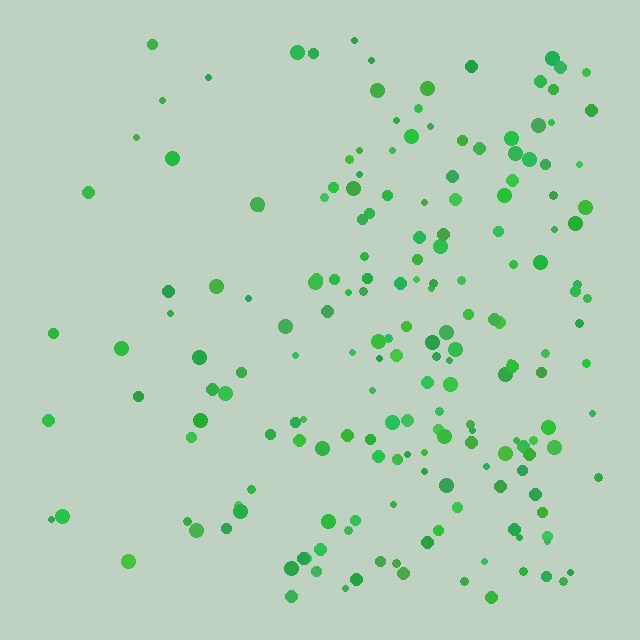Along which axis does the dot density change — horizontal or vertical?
Horizontal.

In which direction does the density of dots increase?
From left to right, with the right side densest.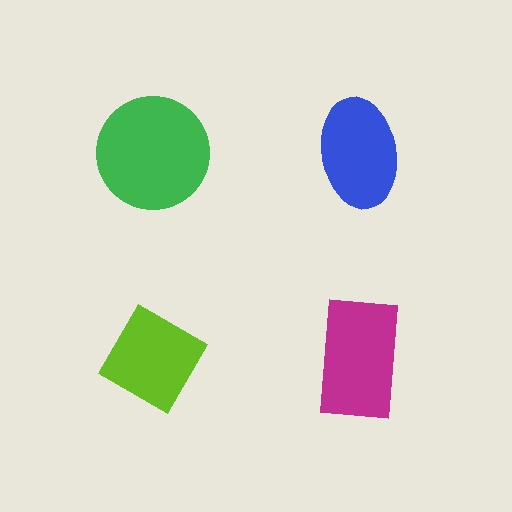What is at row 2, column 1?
A lime diamond.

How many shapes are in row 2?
2 shapes.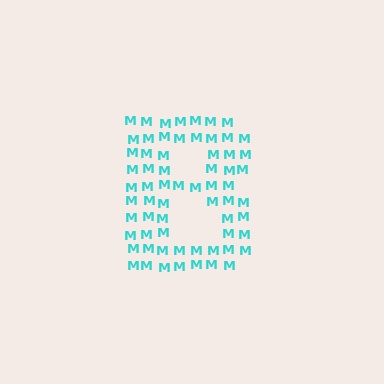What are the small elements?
The small elements are letter M's.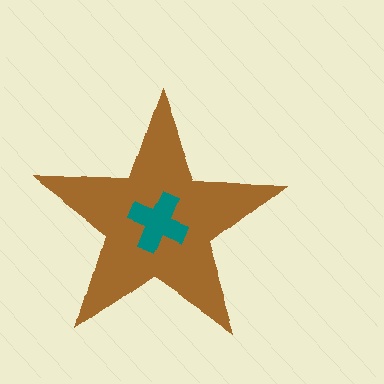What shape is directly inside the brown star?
The teal cross.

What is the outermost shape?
The brown star.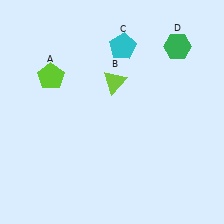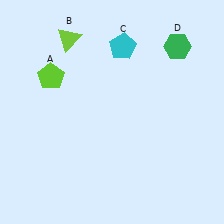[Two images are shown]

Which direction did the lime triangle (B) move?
The lime triangle (B) moved left.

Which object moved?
The lime triangle (B) moved left.